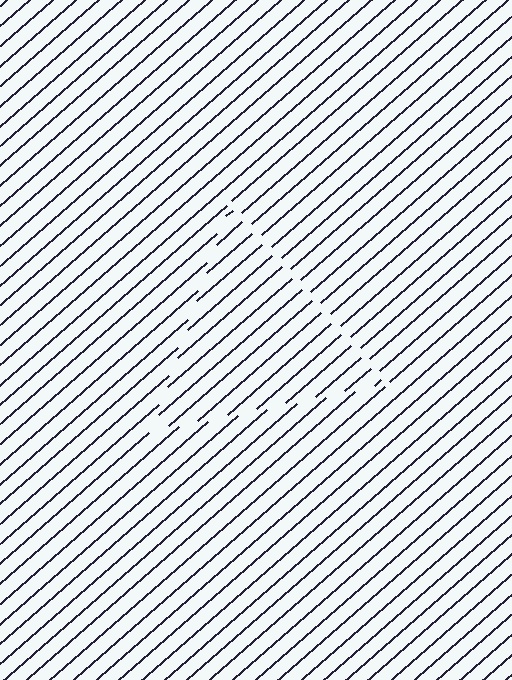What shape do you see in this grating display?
An illusory triangle. The interior of the shape contains the same grating, shifted by half a period — the contour is defined by the phase discontinuity where line-ends from the inner and outer gratings abut.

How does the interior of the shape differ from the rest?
The interior of the shape contains the same grating, shifted by half a period — the contour is defined by the phase discontinuity where line-ends from the inner and outer gratings abut.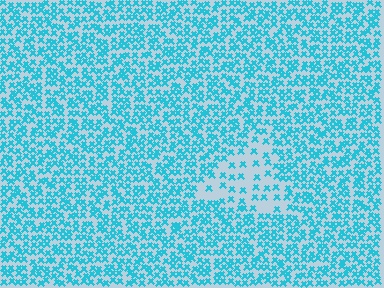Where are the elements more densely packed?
The elements are more densely packed outside the triangle boundary.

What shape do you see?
I see a triangle.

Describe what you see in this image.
The image contains small cyan elements arranged at two different densities. A triangle-shaped region is visible where the elements are less densely packed than the surrounding area.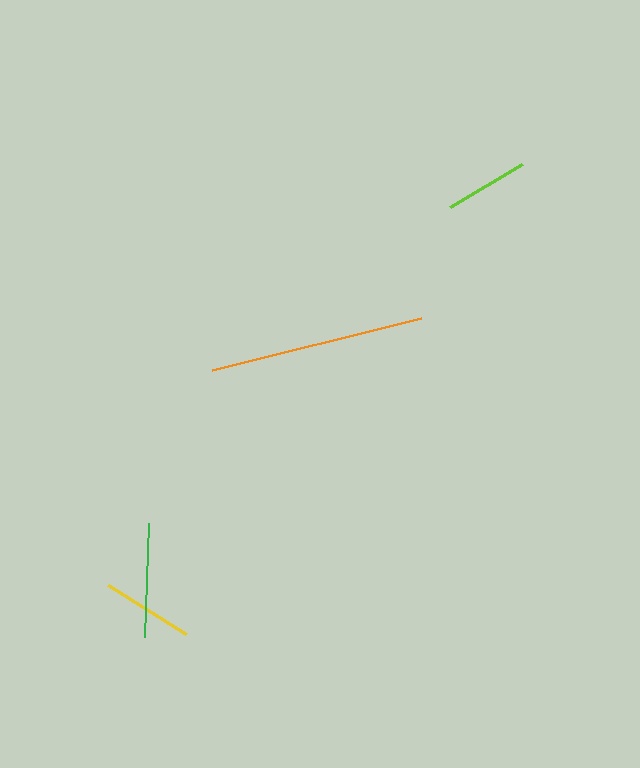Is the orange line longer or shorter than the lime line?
The orange line is longer than the lime line.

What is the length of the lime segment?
The lime segment is approximately 84 pixels long.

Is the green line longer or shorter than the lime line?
The green line is longer than the lime line.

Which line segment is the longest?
The orange line is the longest at approximately 215 pixels.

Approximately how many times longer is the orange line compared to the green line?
The orange line is approximately 1.9 times the length of the green line.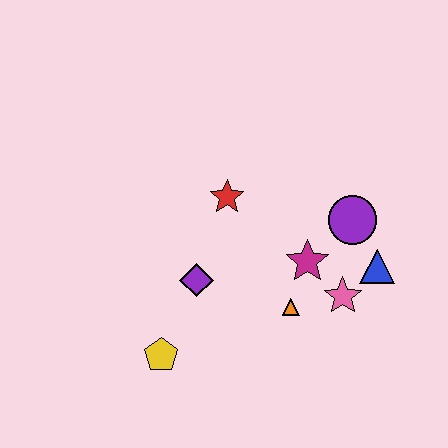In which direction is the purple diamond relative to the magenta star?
The purple diamond is to the left of the magenta star.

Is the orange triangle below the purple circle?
Yes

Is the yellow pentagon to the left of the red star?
Yes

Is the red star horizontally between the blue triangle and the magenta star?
No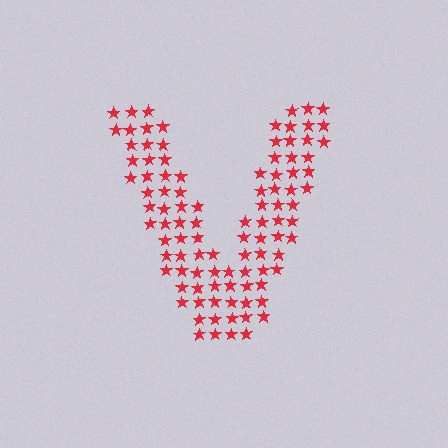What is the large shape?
The large shape is the letter V.